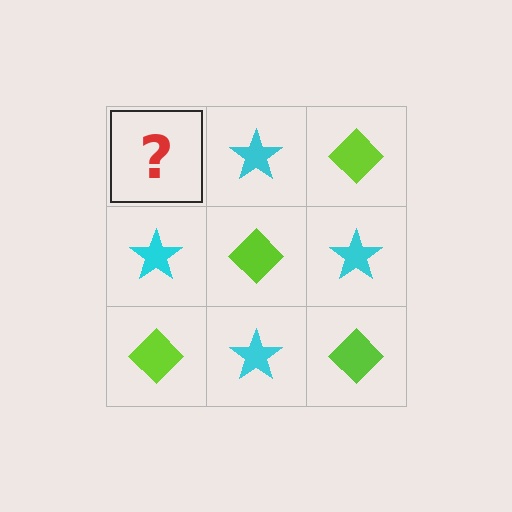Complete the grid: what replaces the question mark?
The question mark should be replaced with a lime diamond.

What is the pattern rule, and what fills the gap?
The rule is that it alternates lime diamond and cyan star in a checkerboard pattern. The gap should be filled with a lime diamond.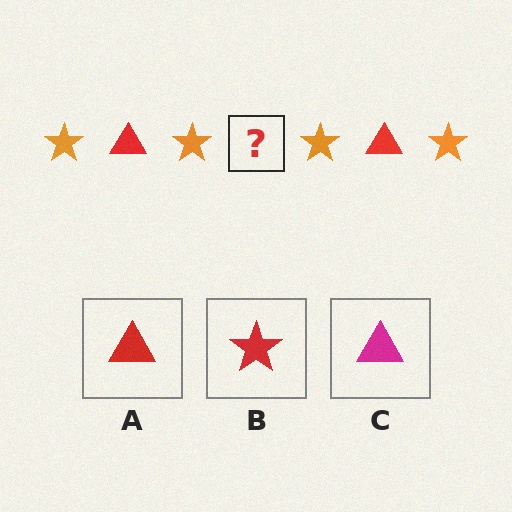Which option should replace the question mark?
Option A.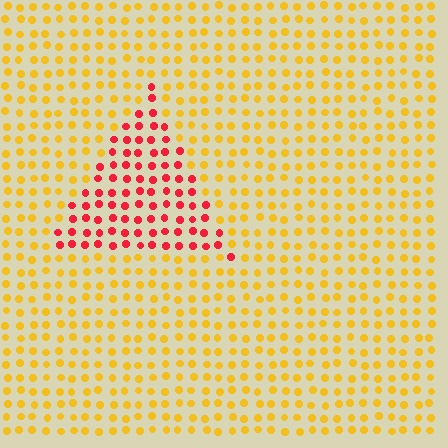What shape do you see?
I see a triangle.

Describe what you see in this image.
The image is filled with small yellow elements in a uniform arrangement. A triangle-shaped region is visible where the elements are tinted to a slightly different hue, forming a subtle color boundary.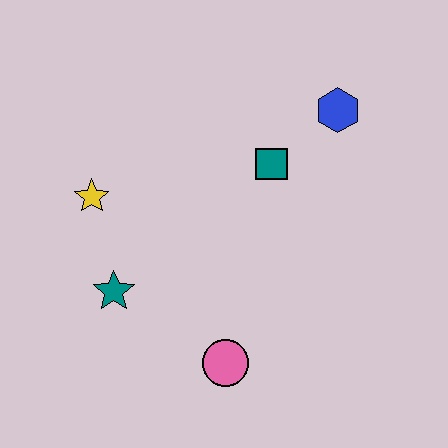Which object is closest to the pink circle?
The teal star is closest to the pink circle.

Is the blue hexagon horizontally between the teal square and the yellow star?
No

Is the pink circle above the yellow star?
No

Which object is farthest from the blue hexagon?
The teal star is farthest from the blue hexagon.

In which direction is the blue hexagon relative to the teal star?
The blue hexagon is to the right of the teal star.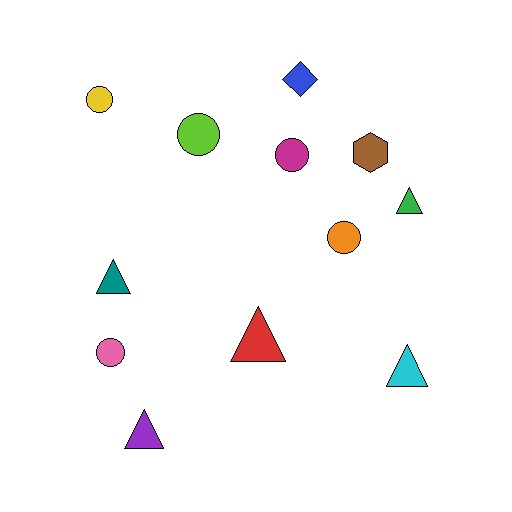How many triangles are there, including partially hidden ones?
There are 5 triangles.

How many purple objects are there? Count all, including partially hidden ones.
There is 1 purple object.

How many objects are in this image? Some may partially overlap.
There are 12 objects.